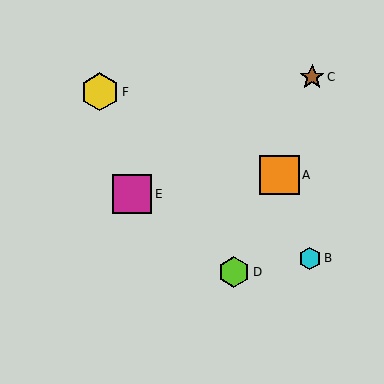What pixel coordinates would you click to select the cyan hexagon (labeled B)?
Click at (310, 258) to select the cyan hexagon B.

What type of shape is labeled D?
Shape D is a lime hexagon.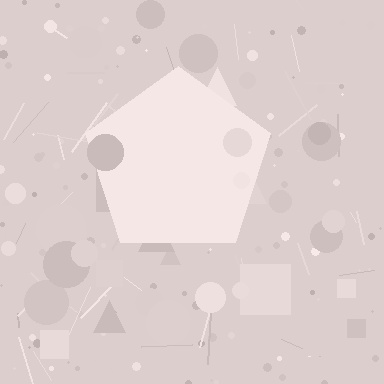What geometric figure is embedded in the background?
A pentagon is embedded in the background.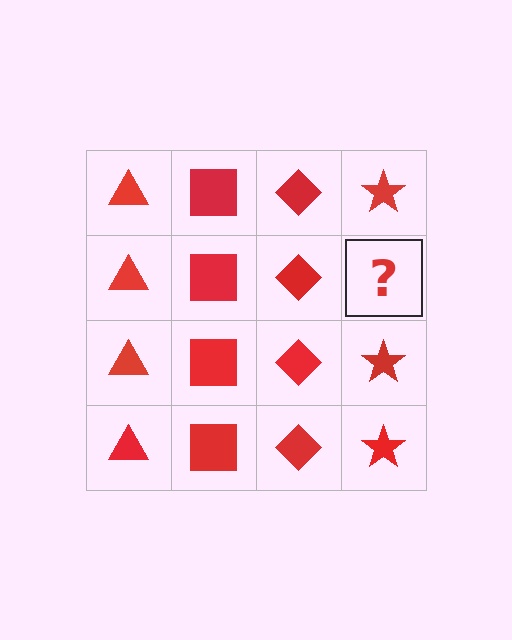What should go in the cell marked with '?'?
The missing cell should contain a red star.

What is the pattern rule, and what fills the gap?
The rule is that each column has a consistent shape. The gap should be filled with a red star.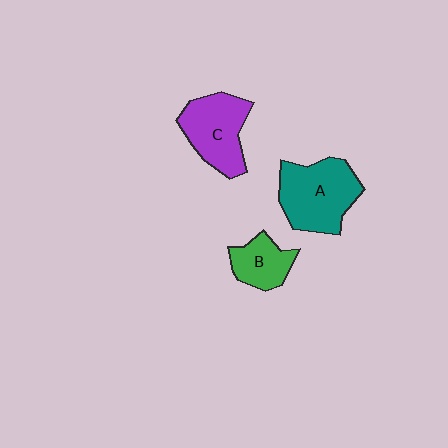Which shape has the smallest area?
Shape B (green).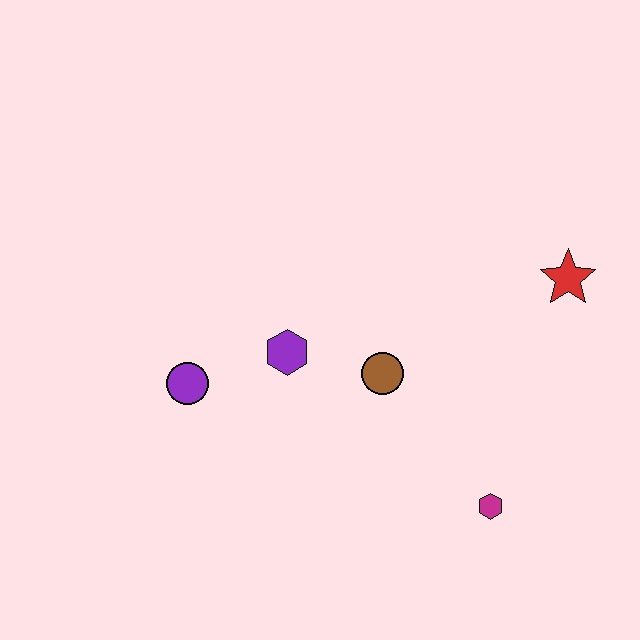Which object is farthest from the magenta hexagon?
The purple circle is farthest from the magenta hexagon.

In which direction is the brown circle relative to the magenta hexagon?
The brown circle is above the magenta hexagon.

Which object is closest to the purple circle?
The purple hexagon is closest to the purple circle.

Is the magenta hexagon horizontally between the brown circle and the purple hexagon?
No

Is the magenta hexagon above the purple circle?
No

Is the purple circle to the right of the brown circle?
No